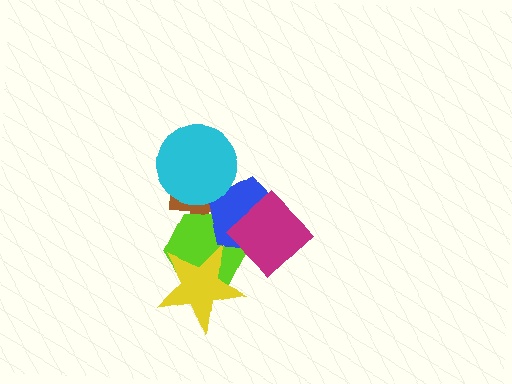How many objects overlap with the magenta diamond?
2 objects overlap with the magenta diamond.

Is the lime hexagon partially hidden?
Yes, it is partially covered by another shape.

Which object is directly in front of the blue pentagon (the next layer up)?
The cyan circle is directly in front of the blue pentagon.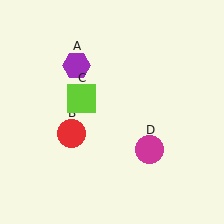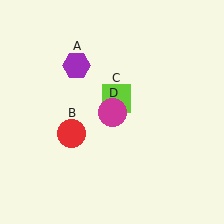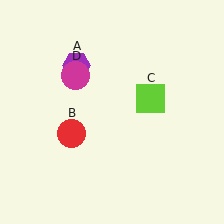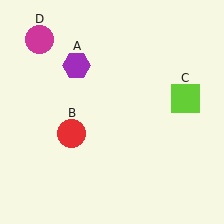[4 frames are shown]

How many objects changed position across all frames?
2 objects changed position: lime square (object C), magenta circle (object D).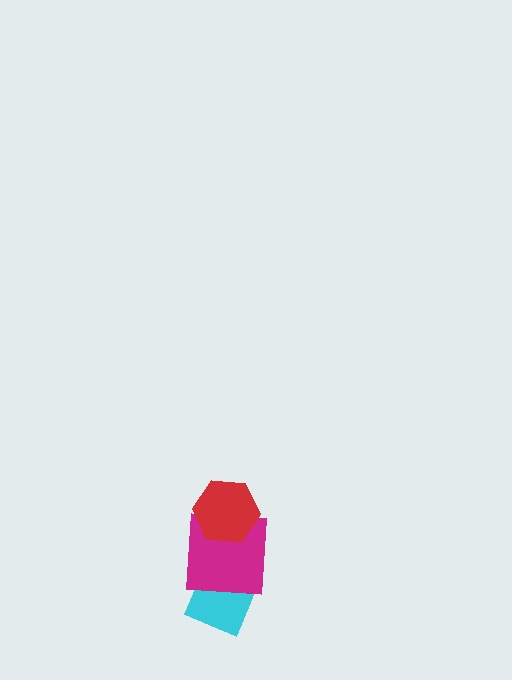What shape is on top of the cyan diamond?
The magenta square is on top of the cyan diamond.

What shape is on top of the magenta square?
The red hexagon is on top of the magenta square.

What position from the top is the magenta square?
The magenta square is 2nd from the top.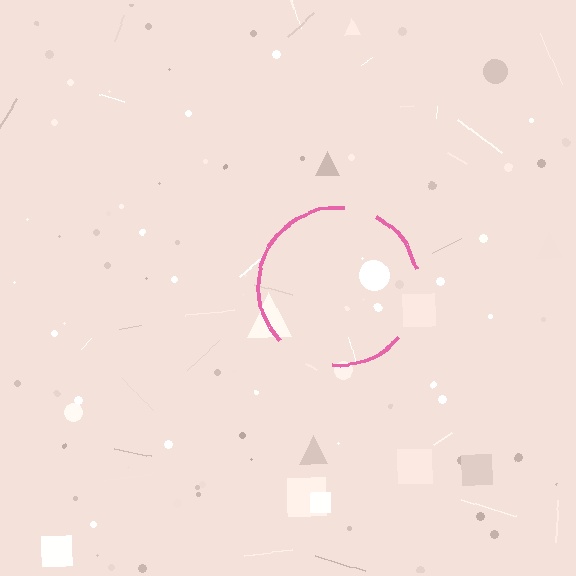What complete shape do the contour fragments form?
The contour fragments form a circle.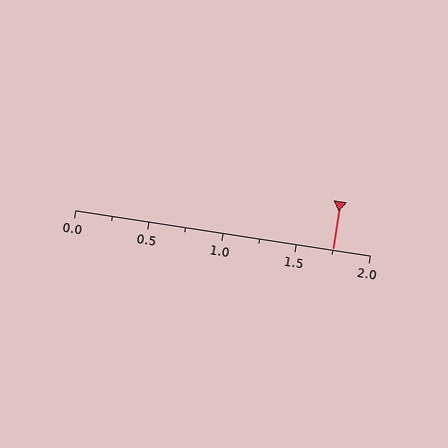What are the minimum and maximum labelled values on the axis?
The axis runs from 0.0 to 2.0.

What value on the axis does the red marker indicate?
The marker indicates approximately 1.75.